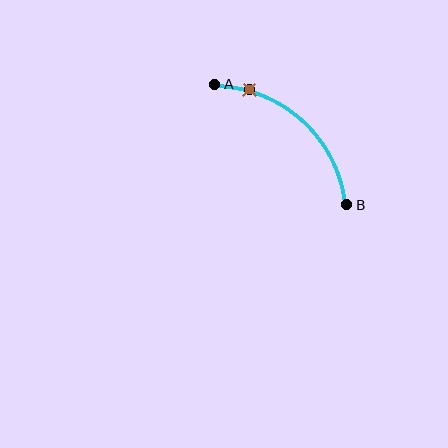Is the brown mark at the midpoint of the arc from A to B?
No. The brown mark lies on the arc but is closer to endpoint A. The arc midpoint would be at the point on the curve equidistant along the arc from both A and B.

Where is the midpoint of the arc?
The arc midpoint is the point on the curve farthest from the straight line joining A and B. It sits above and to the right of that line.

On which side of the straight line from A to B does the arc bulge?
The arc bulges above and to the right of the straight line connecting A and B.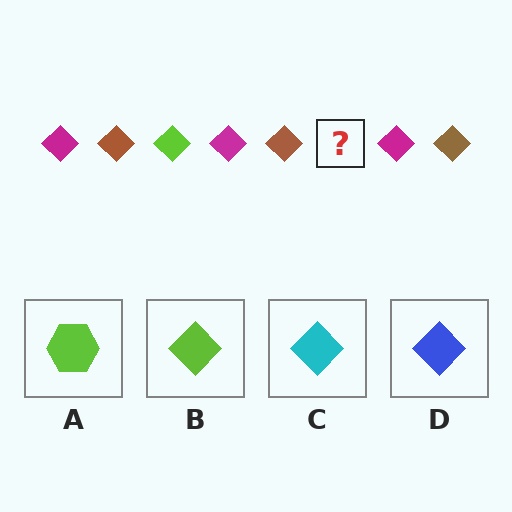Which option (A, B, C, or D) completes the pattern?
B.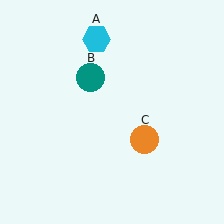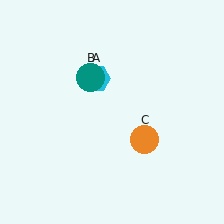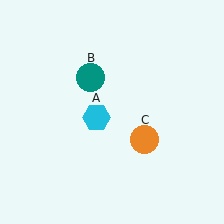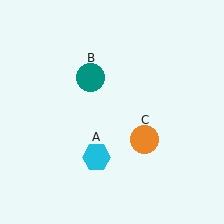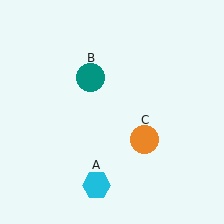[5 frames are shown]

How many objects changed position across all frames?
1 object changed position: cyan hexagon (object A).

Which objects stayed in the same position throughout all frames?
Teal circle (object B) and orange circle (object C) remained stationary.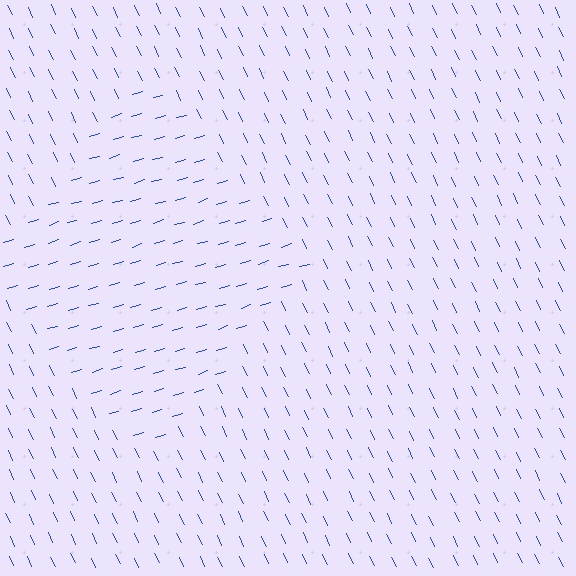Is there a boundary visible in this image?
Yes, there is a texture boundary formed by a change in line orientation.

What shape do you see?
I see a diamond.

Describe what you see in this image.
The image is filled with small blue line segments. A diamond region in the image has lines oriented differently from the surrounding lines, creating a visible texture boundary.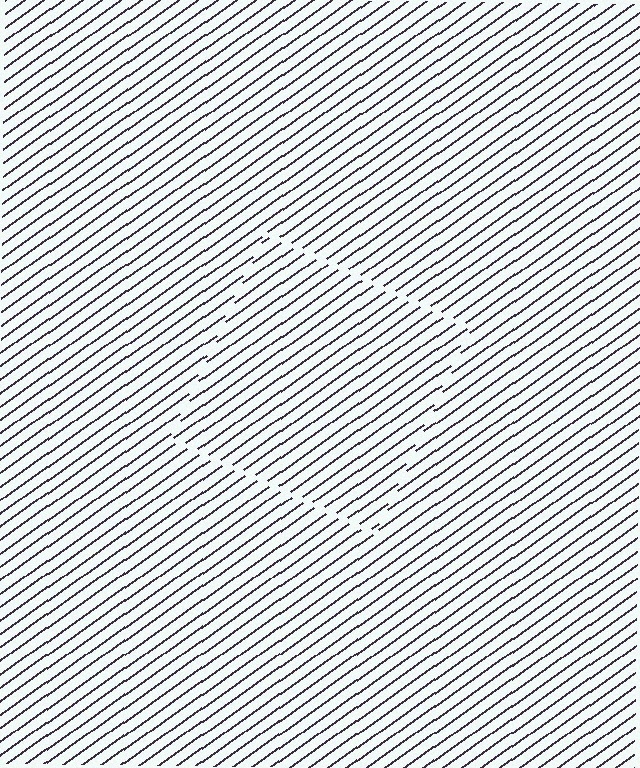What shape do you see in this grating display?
An illusory square. The interior of the shape contains the same grating, shifted by half a period — the contour is defined by the phase discontinuity where line-ends from the inner and outer gratings abut.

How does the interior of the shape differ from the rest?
The interior of the shape contains the same grating, shifted by half a period — the contour is defined by the phase discontinuity where line-ends from the inner and outer gratings abut.